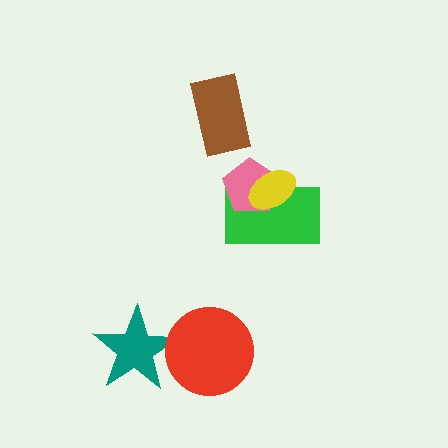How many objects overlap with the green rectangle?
2 objects overlap with the green rectangle.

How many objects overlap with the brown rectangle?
0 objects overlap with the brown rectangle.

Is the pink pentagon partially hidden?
Yes, it is partially covered by another shape.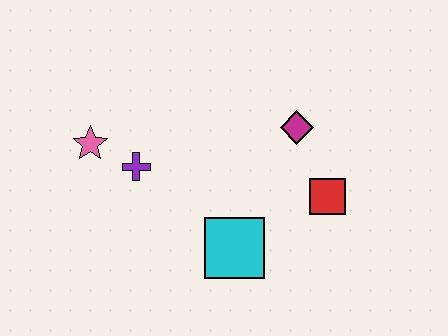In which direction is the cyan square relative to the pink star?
The cyan square is to the right of the pink star.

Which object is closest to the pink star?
The purple cross is closest to the pink star.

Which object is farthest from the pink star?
The red square is farthest from the pink star.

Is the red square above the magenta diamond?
No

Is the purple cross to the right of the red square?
No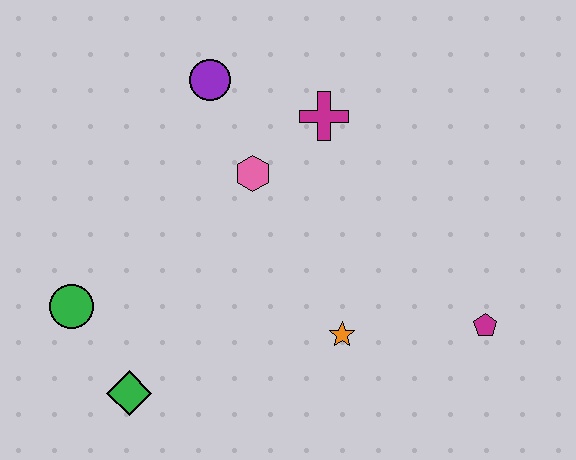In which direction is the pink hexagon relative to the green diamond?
The pink hexagon is above the green diamond.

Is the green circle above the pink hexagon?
No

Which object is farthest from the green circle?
The magenta pentagon is farthest from the green circle.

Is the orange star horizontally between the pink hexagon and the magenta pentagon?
Yes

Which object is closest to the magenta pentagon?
The orange star is closest to the magenta pentagon.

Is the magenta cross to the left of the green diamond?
No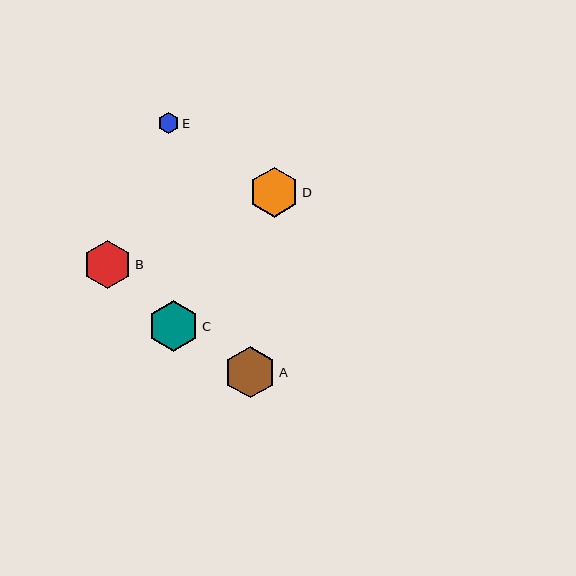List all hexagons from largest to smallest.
From largest to smallest: A, C, D, B, E.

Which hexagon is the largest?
Hexagon A is the largest with a size of approximately 52 pixels.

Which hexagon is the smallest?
Hexagon E is the smallest with a size of approximately 21 pixels.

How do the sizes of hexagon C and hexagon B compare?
Hexagon C and hexagon B are approximately the same size.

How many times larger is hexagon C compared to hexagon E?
Hexagon C is approximately 2.4 times the size of hexagon E.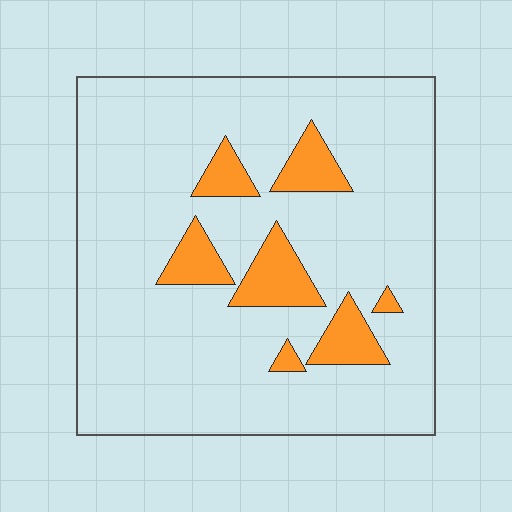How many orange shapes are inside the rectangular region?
7.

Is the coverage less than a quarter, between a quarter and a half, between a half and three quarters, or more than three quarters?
Less than a quarter.